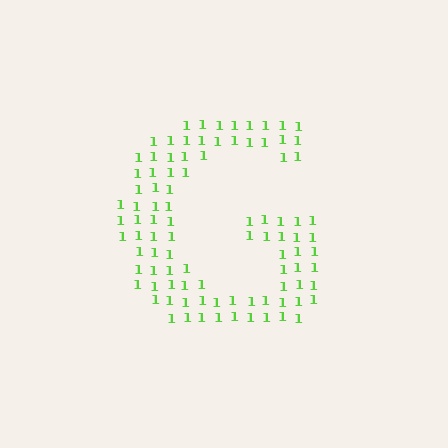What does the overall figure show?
The overall figure shows the letter G.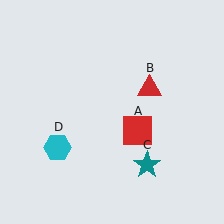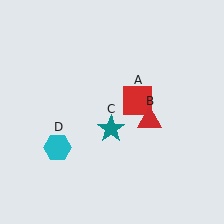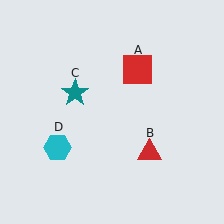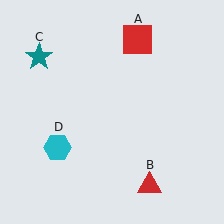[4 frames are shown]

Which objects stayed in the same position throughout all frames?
Cyan hexagon (object D) remained stationary.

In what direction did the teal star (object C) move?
The teal star (object C) moved up and to the left.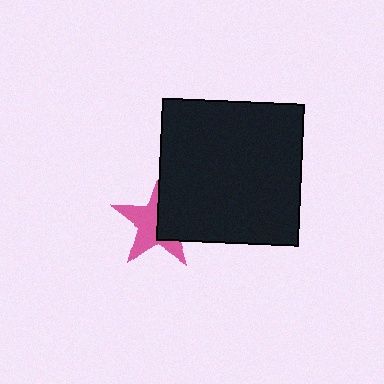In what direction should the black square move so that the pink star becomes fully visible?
The black square should move right. That is the shortest direction to clear the overlap and leave the pink star fully visible.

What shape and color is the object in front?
The object in front is a black square.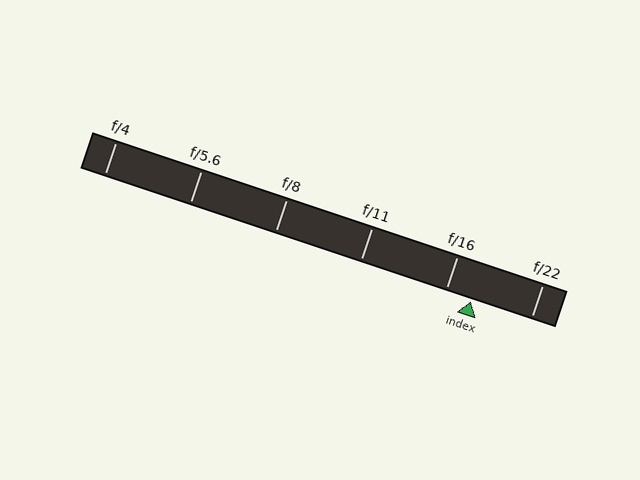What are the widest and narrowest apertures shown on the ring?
The widest aperture shown is f/4 and the narrowest is f/22.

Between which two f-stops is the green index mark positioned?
The index mark is between f/16 and f/22.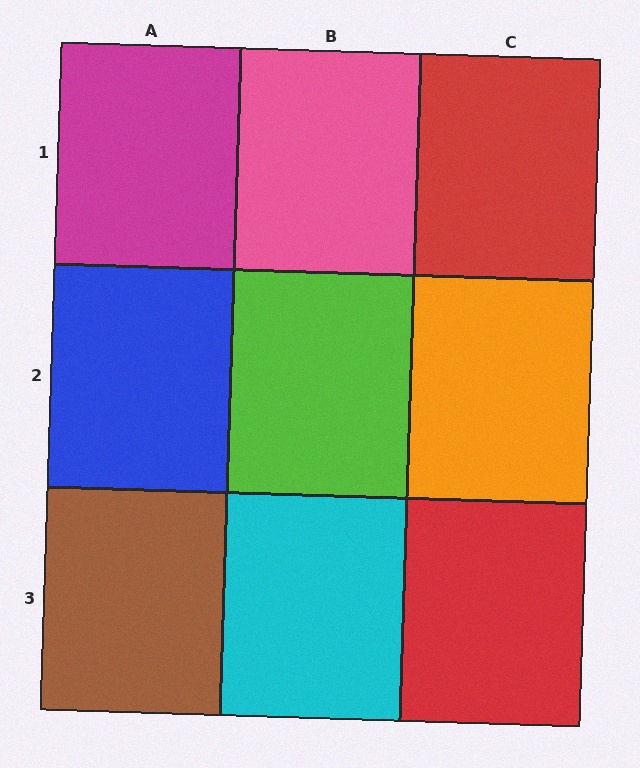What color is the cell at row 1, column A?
Magenta.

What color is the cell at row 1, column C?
Red.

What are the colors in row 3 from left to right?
Brown, cyan, red.